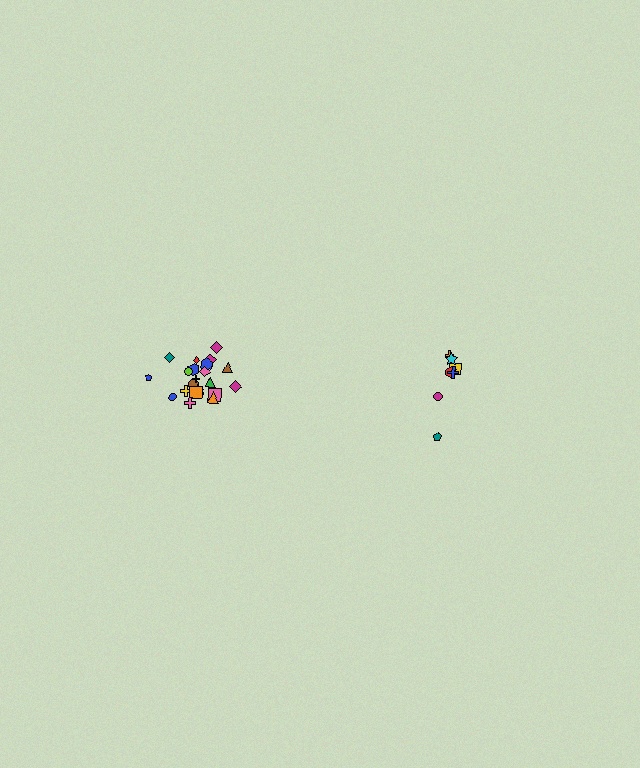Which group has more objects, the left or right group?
The left group.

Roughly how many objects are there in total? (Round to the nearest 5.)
Roughly 30 objects in total.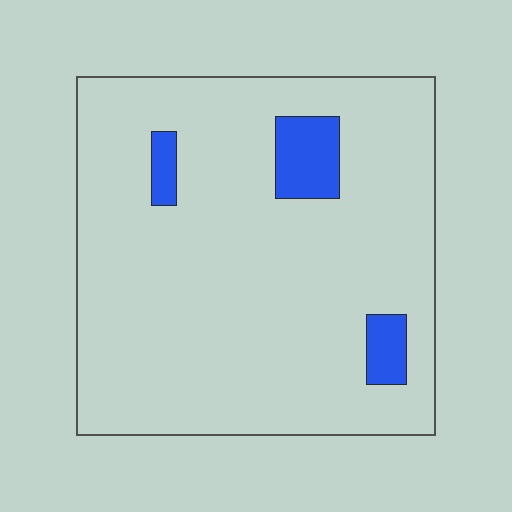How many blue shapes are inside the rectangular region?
3.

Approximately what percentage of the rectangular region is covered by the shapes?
Approximately 10%.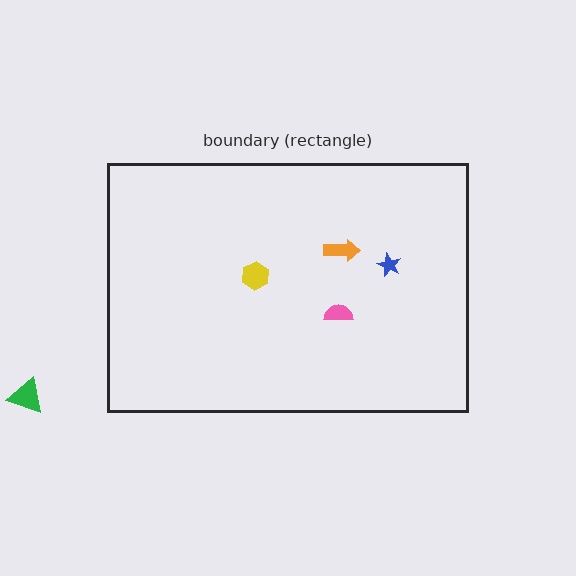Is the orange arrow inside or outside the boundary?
Inside.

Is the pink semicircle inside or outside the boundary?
Inside.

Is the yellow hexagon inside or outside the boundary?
Inside.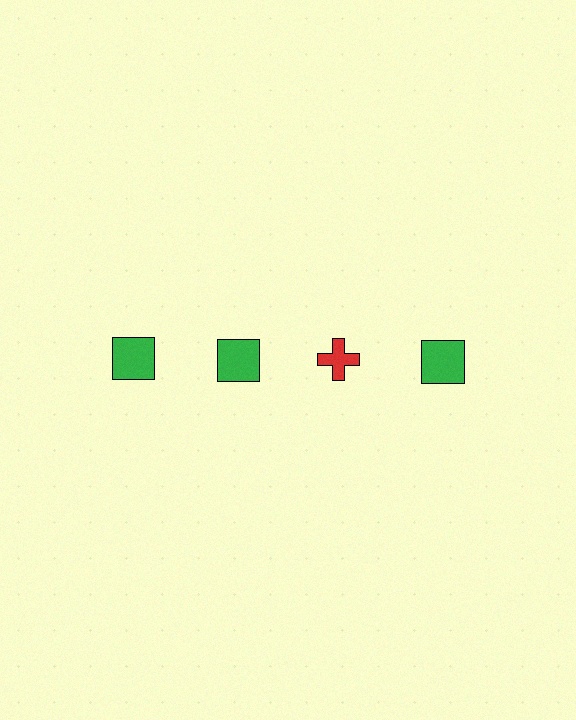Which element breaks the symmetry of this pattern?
The red cross in the top row, center column breaks the symmetry. All other shapes are green squares.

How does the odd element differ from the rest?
It differs in both color (red instead of green) and shape (cross instead of square).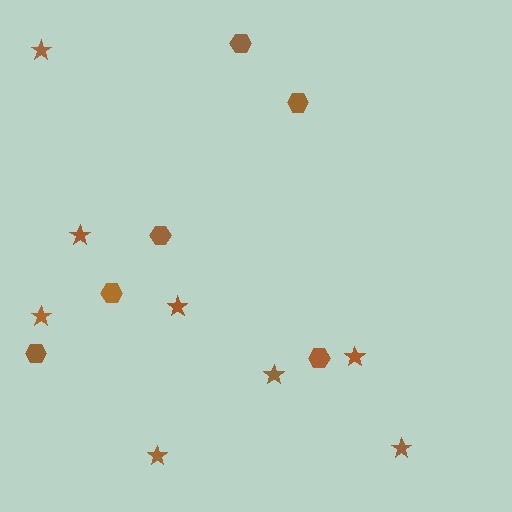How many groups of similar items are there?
There are 2 groups: one group of stars (8) and one group of hexagons (6).